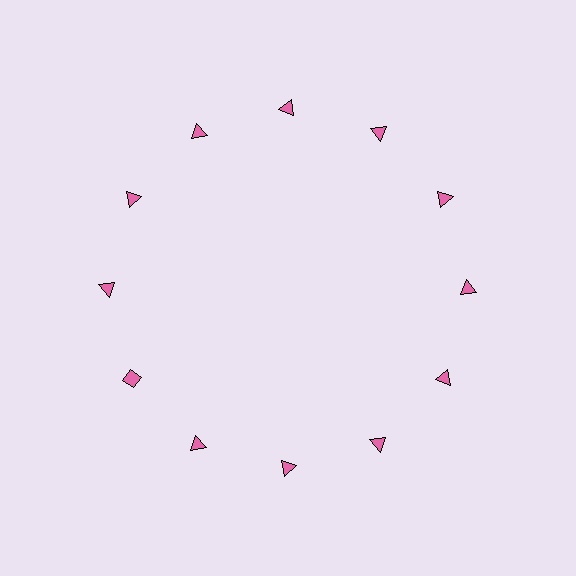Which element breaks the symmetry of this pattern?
The pink diamond at roughly the 8 o'clock position breaks the symmetry. All other shapes are pink triangles.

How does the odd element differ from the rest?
It has a different shape: diamond instead of triangle.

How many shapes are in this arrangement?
There are 12 shapes arranged in a ring pattern.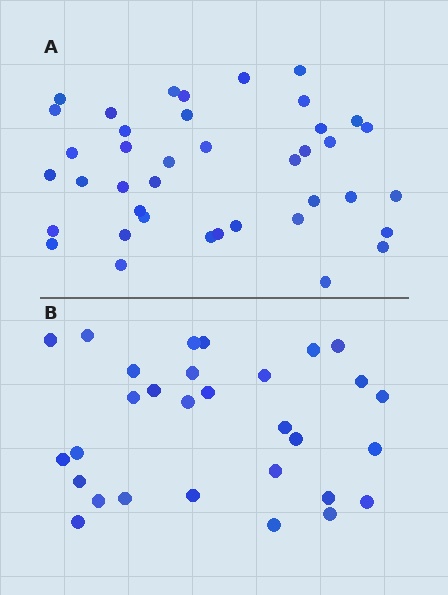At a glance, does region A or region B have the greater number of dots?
Region A (the top region) has more dots.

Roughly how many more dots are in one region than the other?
Region A has roughly 10 or so more dots than region B.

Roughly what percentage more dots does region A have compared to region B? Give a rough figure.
About 35% more.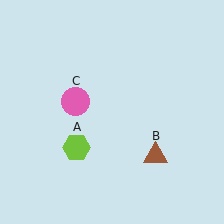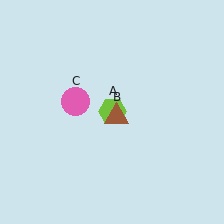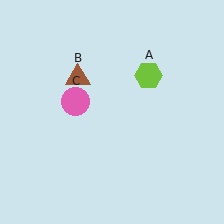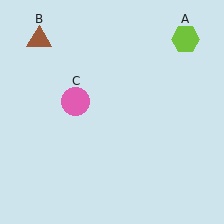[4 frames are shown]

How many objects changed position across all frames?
2 objects changed position: lime hexagon (object A), brown triangle (object B).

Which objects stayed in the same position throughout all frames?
Pink circle (object C) remained stationary.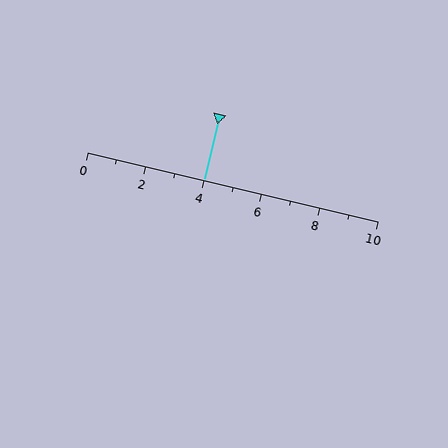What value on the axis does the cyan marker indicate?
The marker indicates approximately 4.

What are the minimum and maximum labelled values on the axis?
The axis runs from 0 to 10.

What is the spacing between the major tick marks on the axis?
The major ticks are spaced 2 apart.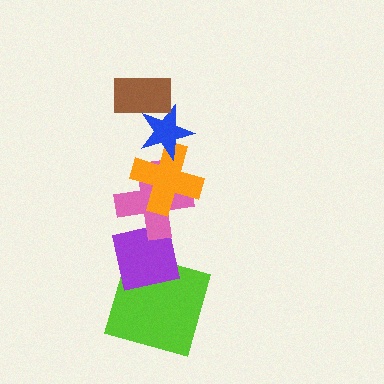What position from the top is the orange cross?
The orange cross is 3rd from the top.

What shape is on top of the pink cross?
The orange cross is on top of the pink cross.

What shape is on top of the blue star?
The brown rectangle is on top of the blue star.